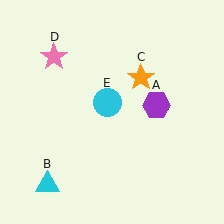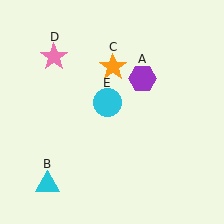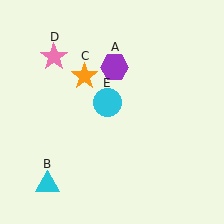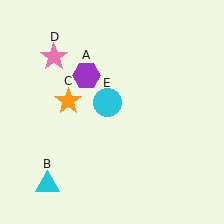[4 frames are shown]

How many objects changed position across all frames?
2 objects changed position: purple hexagon (object A), orange star (object C).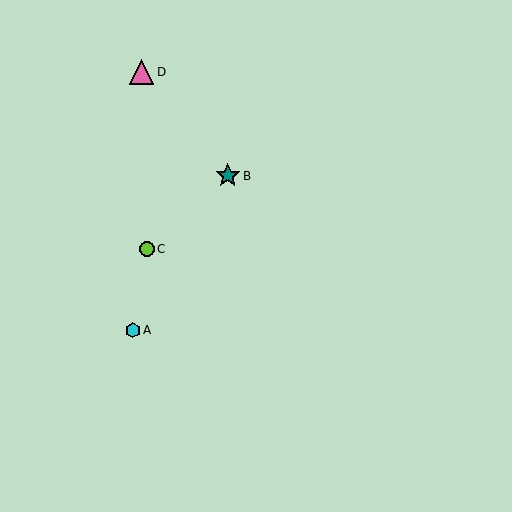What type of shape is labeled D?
Shape D is a pink triangle.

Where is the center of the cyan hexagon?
The center of the cyan hexagon is at (133, 330).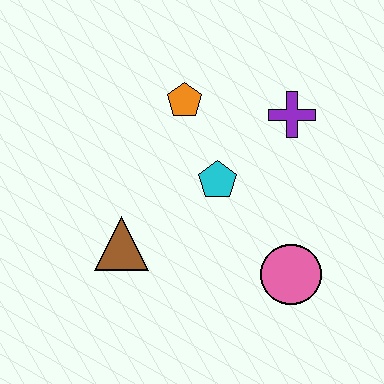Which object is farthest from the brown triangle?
The purple cross is farthest from the brown triangle.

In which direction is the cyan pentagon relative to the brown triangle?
The cyan pentagon is to the right of the brown triangle.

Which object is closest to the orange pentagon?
The cyan pentagon is closest to the orange pentagon.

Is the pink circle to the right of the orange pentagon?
Yes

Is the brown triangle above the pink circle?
Yes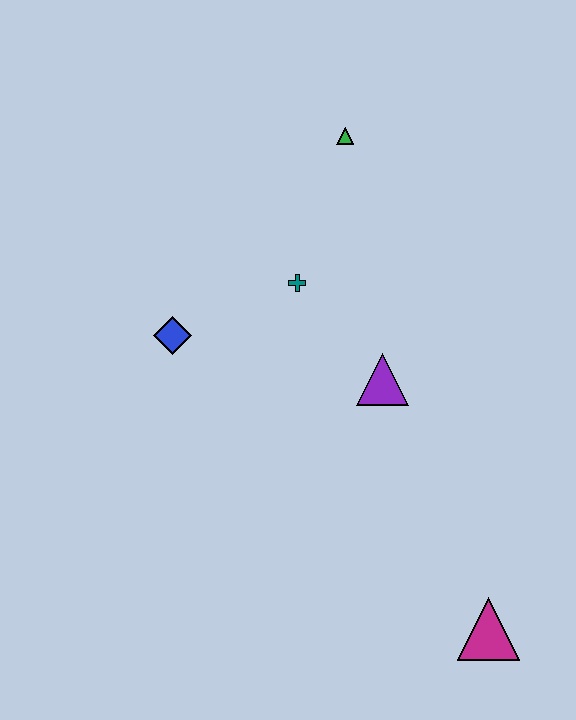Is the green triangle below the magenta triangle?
No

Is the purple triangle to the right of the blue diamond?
Yes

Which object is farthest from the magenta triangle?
The green triangle is farthest from the magenta triangle.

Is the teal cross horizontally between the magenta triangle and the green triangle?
No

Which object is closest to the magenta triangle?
The purple triangle is closest to the magenta triangle.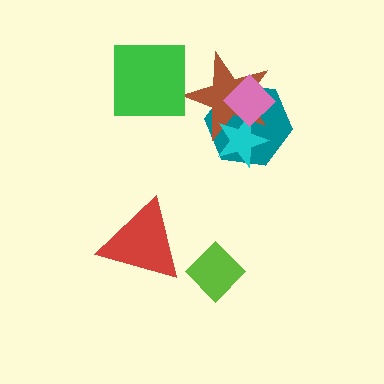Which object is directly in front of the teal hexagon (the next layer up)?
The brown star is directly in front of the teal hexagon.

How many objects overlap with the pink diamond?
3 objects overlap with the pink diamond.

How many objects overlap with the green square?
0 objects overlap with the green square.